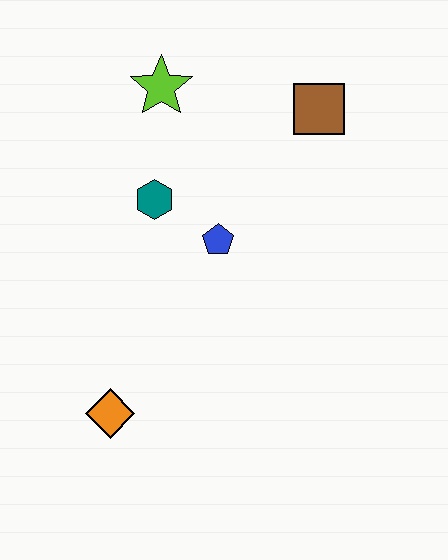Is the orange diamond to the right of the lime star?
No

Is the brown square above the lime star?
No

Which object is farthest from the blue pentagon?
The orange diamond is farthest from the blue pentagon.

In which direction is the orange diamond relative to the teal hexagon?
The orange diamond is below the teal hexagon.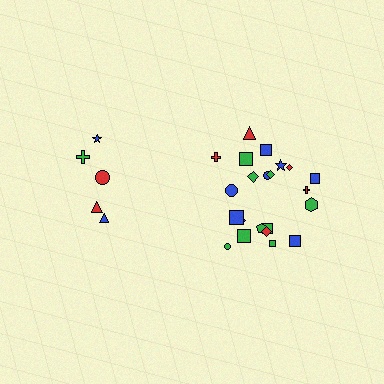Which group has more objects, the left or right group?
The right group.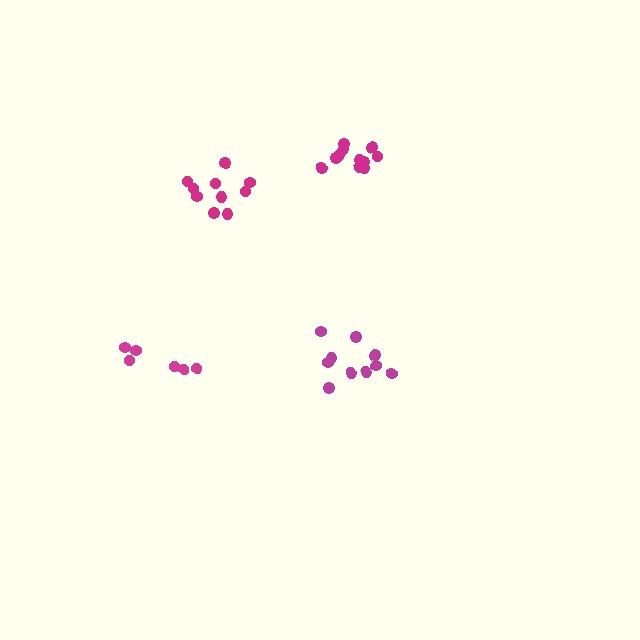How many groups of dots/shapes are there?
There are 4 groups.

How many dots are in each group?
Group 1: 11 dots, Group 2: 10 dots, Group 3: 6 dots, Group 4: 10 dots (37 total).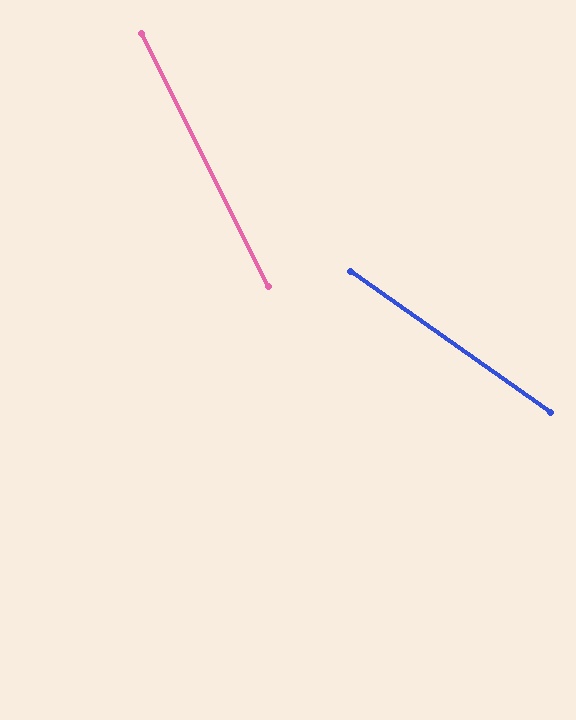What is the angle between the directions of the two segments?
Approximately 28 degrees.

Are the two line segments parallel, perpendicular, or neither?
Neither parallel nor perpendicular — they differ by about 28°.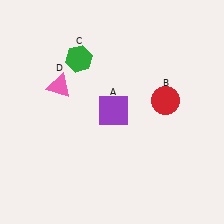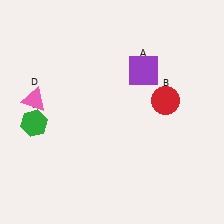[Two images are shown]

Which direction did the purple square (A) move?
The purple square (A) moved up.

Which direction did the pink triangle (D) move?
The pink triangle (D) moved left.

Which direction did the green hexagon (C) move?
The green hexagon (C) moved down.